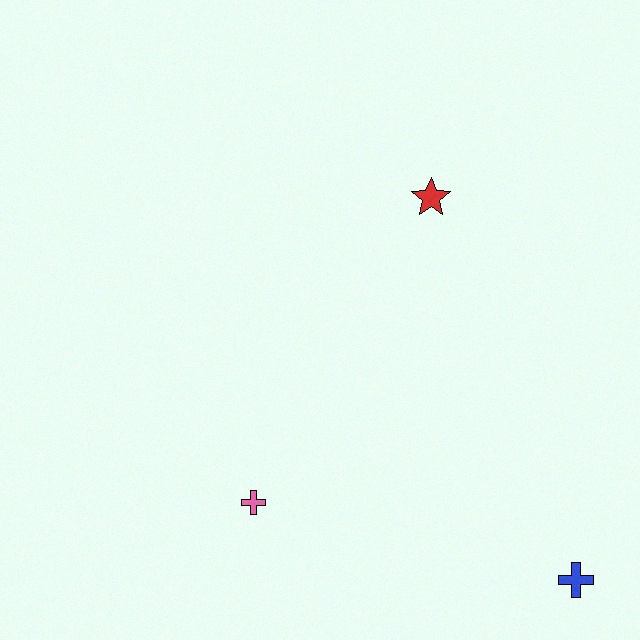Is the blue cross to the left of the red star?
No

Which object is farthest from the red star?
The blue cross is farthest from the red star.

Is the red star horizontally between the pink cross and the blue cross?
Yes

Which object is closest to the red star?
The pink cross is closest to the red star.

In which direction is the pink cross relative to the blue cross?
The pink cross is to the left of the blue cross.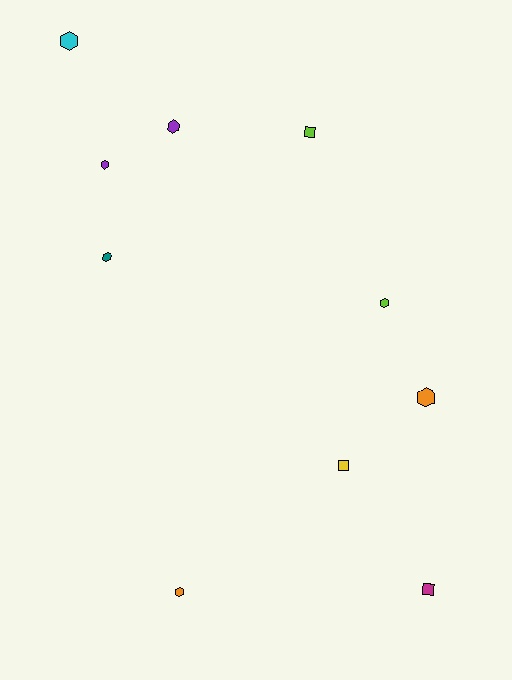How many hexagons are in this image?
There are 7 hexagons.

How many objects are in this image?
There are 10 objects.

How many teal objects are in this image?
There is 1 teal object.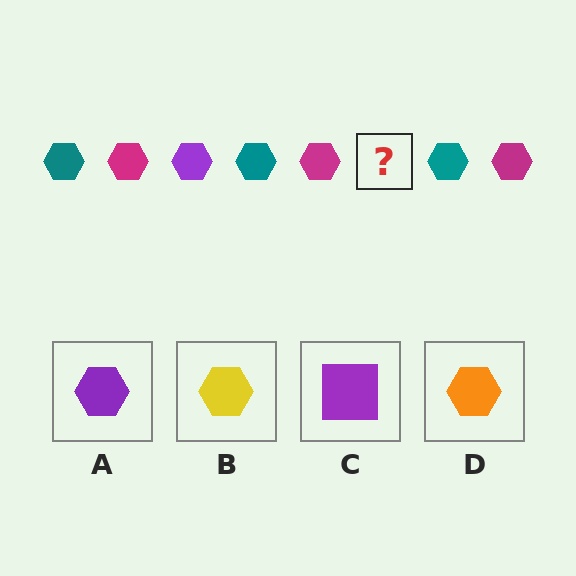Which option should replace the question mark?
Option A.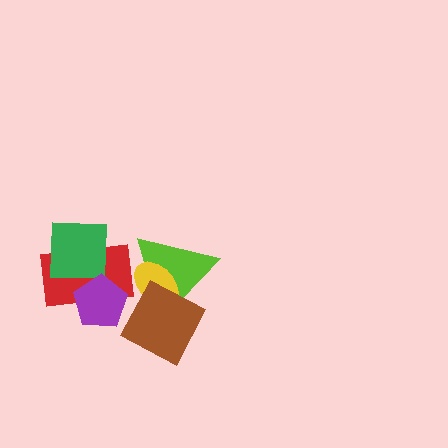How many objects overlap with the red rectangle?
2 objects overlap with the red rectangle.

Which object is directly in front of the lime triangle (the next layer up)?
The yellow ellipse is directly in front of the lime triangle.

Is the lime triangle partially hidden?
Yes, it is partially covered by another shape.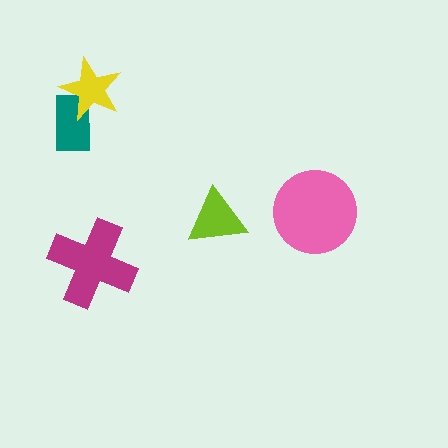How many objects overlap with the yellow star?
1 object overlaps with the yellow star.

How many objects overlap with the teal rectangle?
1 object overlaps with the teal rectangle.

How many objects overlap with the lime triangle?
0 objects overlap with the lime triangle.